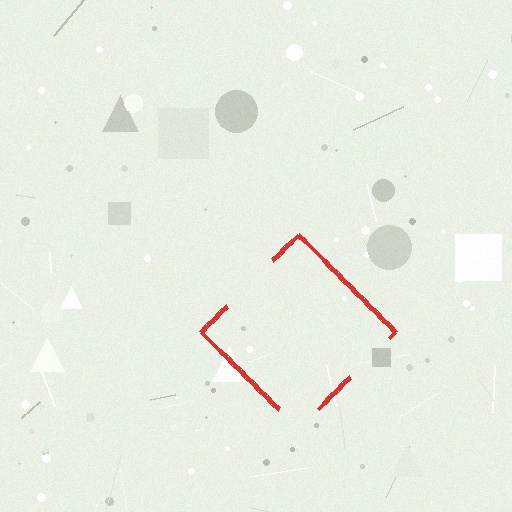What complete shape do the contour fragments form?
The contour fragments form a diamond.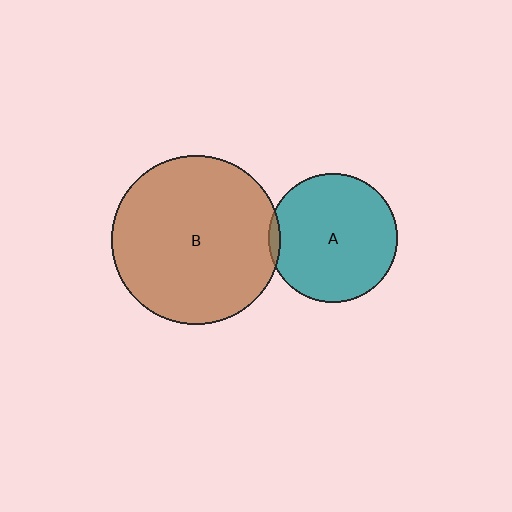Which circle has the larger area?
Circle B (brown).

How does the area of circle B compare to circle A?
Approximately 1.7 times.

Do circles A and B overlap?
Yes.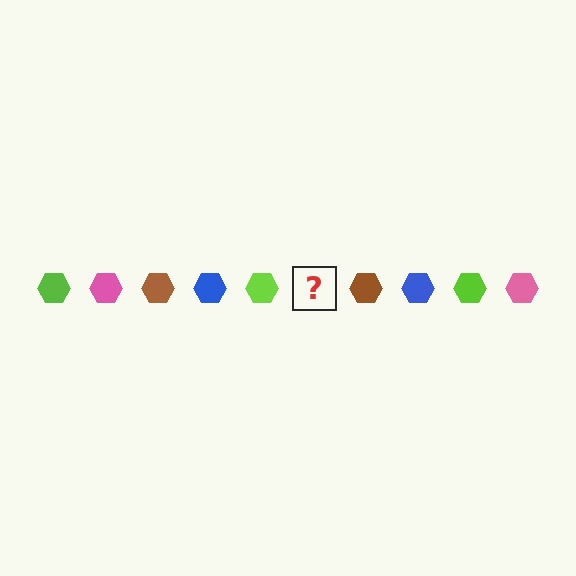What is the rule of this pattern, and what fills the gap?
The rule is that the pattern cycles through lime, pink, brown, blue hexagons. The gap should be filled with a pink hexagon.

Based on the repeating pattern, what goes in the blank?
The blank should be a pink hexagon.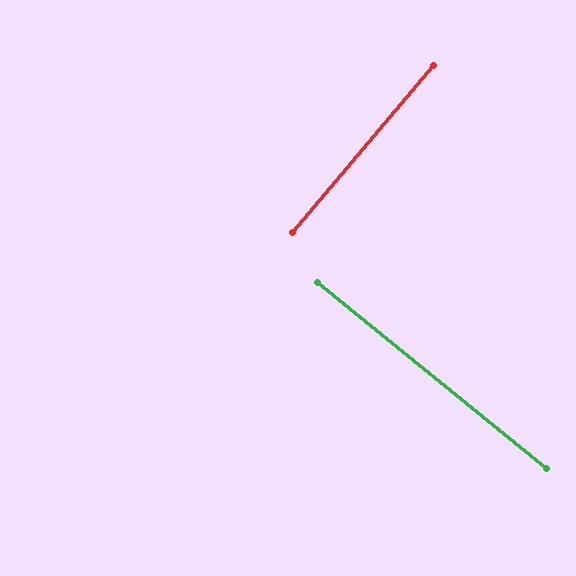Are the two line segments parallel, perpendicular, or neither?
Perpendicular — they meet at approximately 89°.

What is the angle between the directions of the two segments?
Approximately 89 degrees.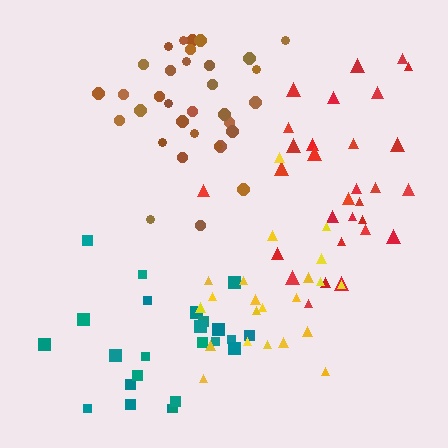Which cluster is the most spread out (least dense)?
Red.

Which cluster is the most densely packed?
Brown.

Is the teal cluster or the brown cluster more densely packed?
Brown.